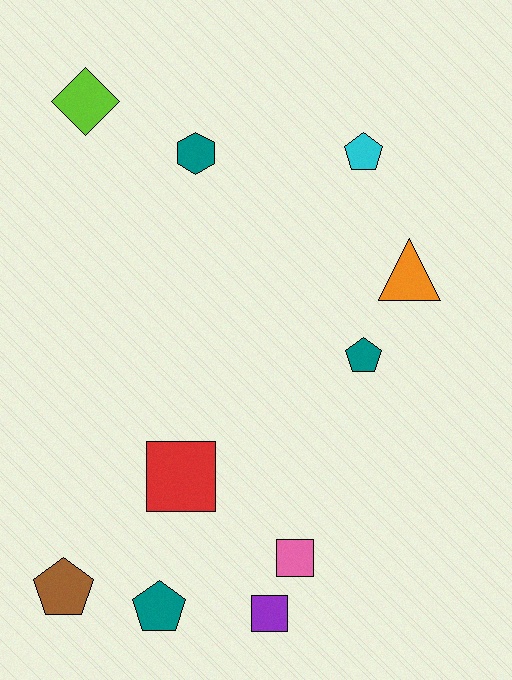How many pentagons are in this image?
There are 4 pentagons.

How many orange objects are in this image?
There is 1 orange object.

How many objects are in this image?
There are 10 objects.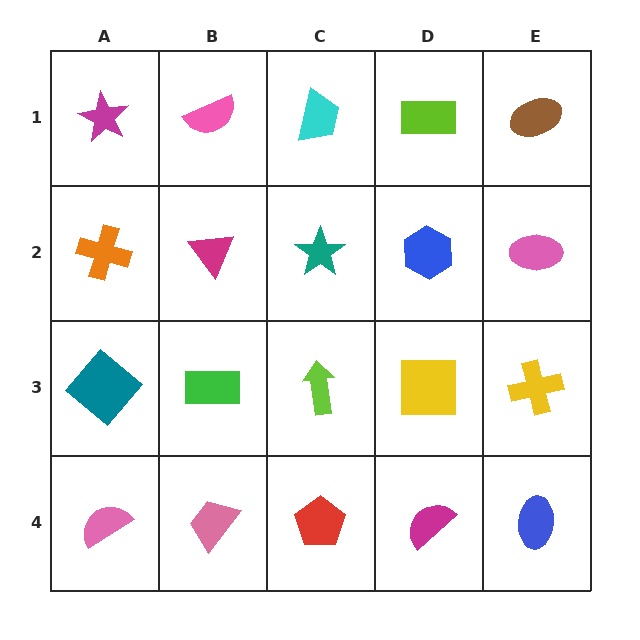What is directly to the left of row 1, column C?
A pink semicircle.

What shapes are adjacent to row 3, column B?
A magenta triangle (row 2, column B), a pink trapezoid (row 4, column B), a teal diamond (row 3, column A), a lime arrow (row 3, column C).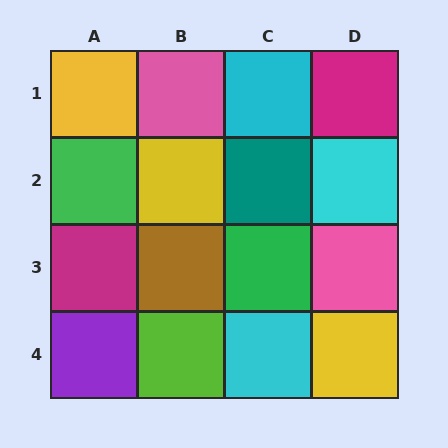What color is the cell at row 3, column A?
Magenta.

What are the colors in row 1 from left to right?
Yellow, pink, cyan, magenta.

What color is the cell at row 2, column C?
Teal.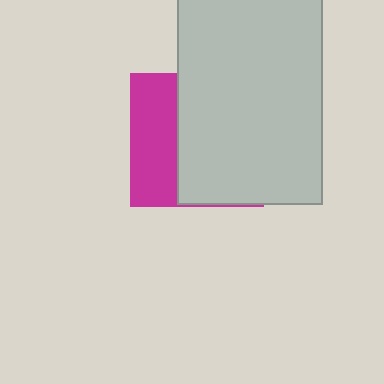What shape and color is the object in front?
The object in front is a light gray rectangle.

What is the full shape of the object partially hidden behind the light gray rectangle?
The partially hidden object is a magenta square.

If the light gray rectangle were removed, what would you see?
You would see the complete magenta square.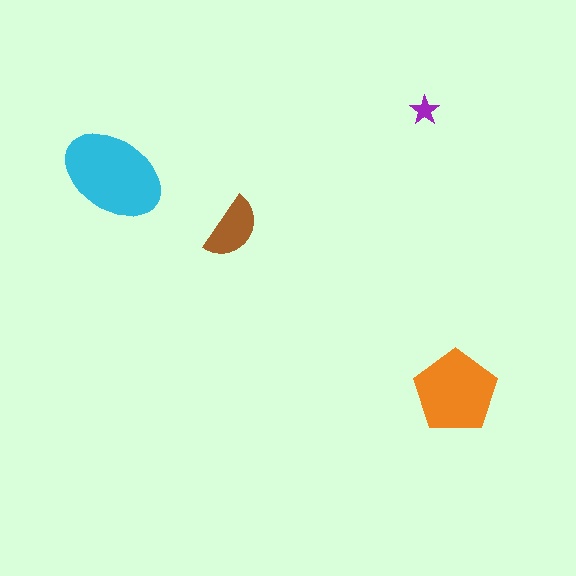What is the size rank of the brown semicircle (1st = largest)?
3rd.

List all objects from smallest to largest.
The purple star, the brown semicircle, the orange pentagon, the cyan ellipse.